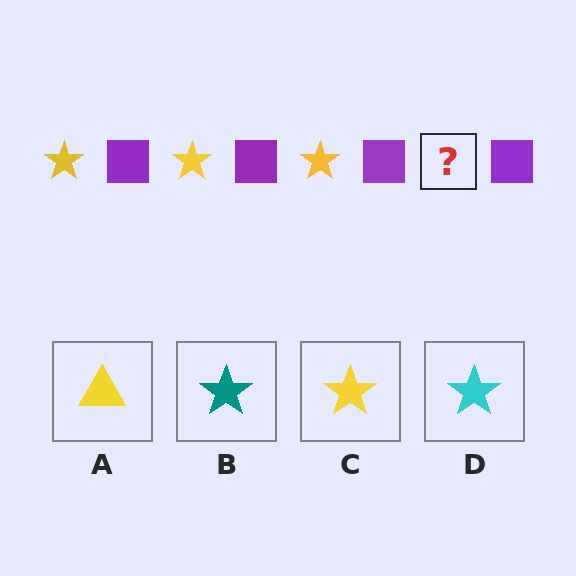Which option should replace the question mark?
Option C.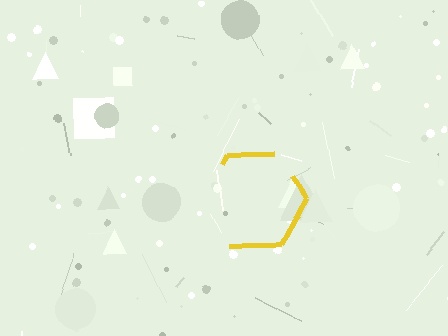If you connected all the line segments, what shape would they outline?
They would outline a hexagon.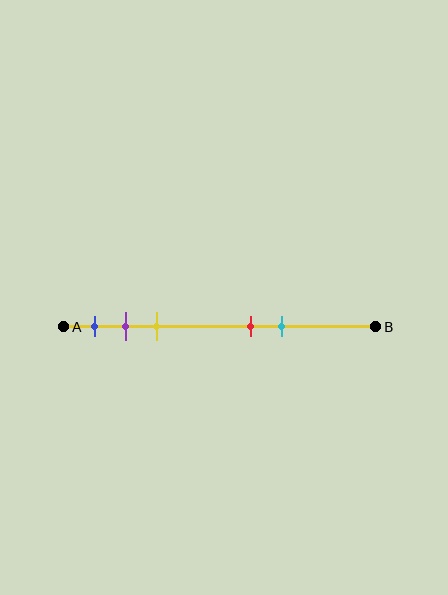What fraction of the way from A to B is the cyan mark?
The cyan mark is approximately 70% (0.7) of the way from A to B.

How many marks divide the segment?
There are 5 marks dividing the segment.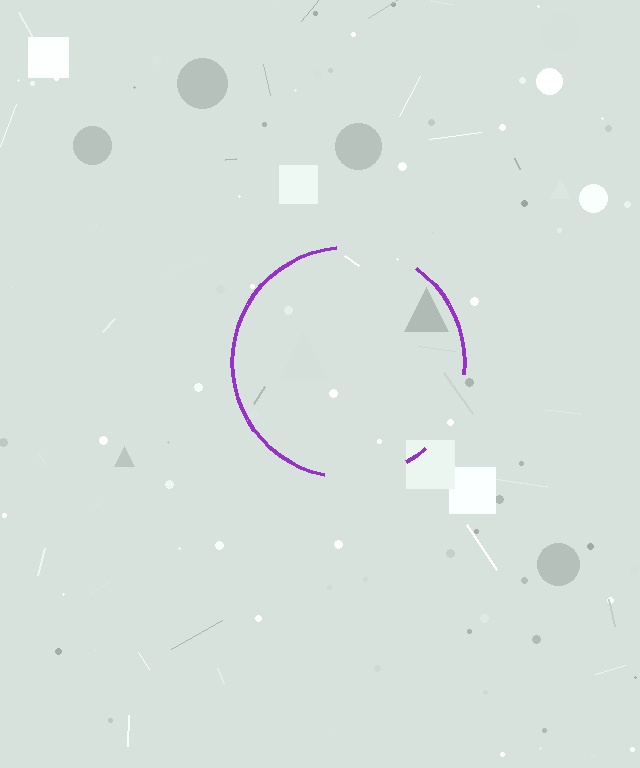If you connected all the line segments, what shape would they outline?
They would outline a circle.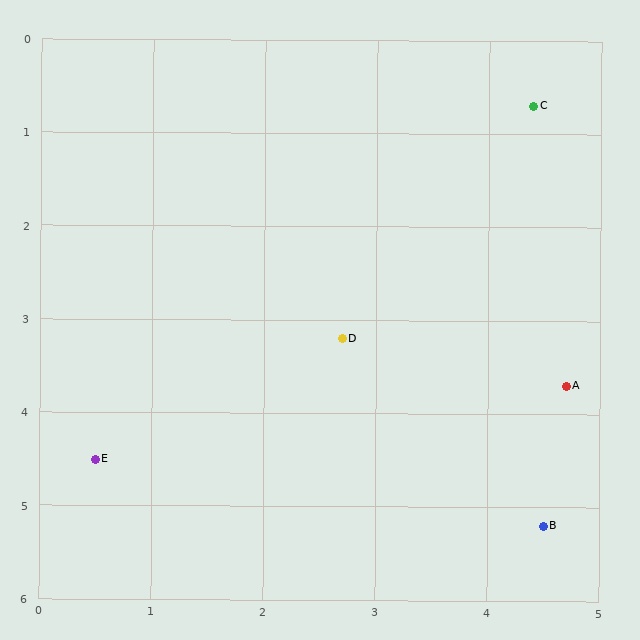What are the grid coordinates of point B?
Point B is at approximately (4.5, 5.2).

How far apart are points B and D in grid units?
Points B and D are about 2.7 grid units apart.